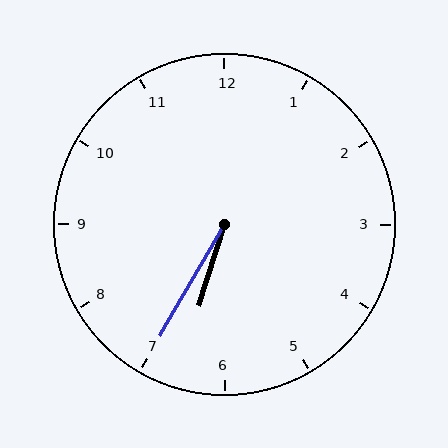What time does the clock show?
6:35.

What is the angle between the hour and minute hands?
Approximately 12 degrees.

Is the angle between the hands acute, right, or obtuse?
It is acute.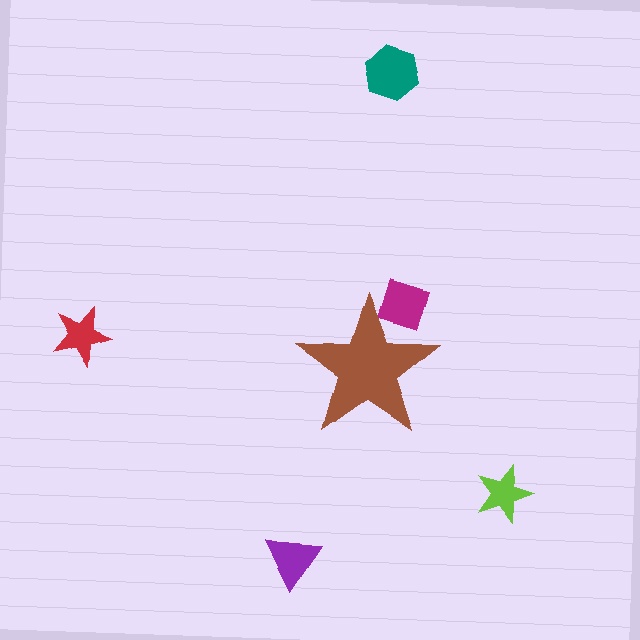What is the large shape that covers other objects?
A brown star.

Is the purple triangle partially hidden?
No, the purple triangle is fully visible.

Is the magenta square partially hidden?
Yes, the magenta square is partially hidden behind the brown star.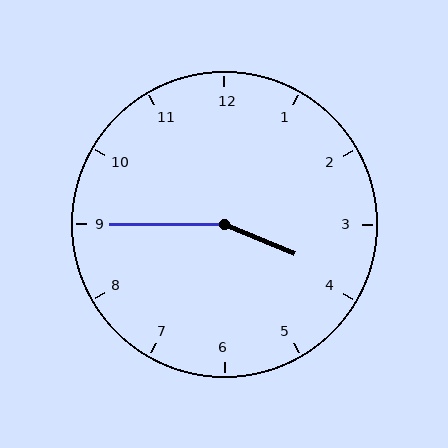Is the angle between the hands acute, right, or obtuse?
It is obtuse.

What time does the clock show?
3:45.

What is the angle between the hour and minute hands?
Approximately 158 degrees.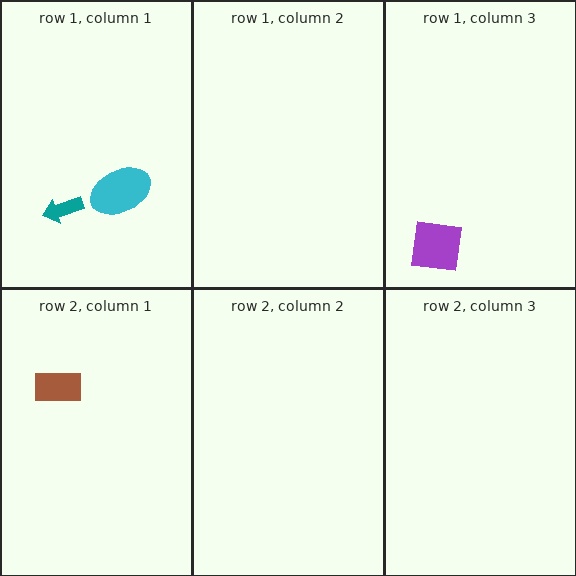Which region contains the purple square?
The row 1, column 3 region.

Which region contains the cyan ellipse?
The row 1, column 1 region.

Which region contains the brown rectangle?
The row 2, column 1 region.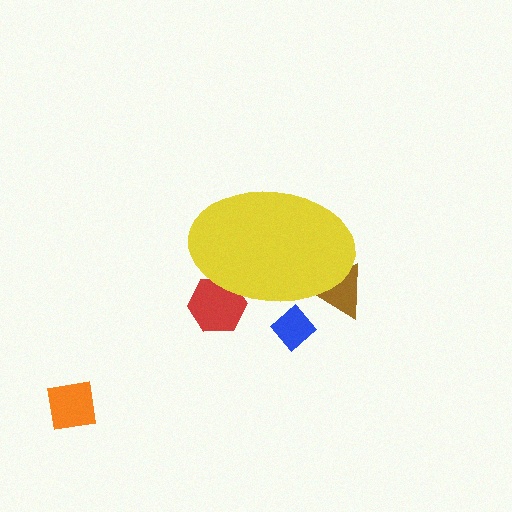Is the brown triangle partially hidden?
Yes, the brown triangle is partially hidden behind the yellow ellipse.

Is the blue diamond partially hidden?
Yes, the blue diamond is partially hidden behind the yellow ellipse.